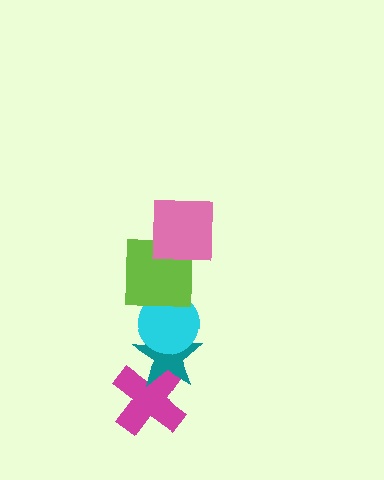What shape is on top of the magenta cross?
The teal star is on top of the magenta cross.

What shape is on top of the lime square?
The pink square is on top of the lime square.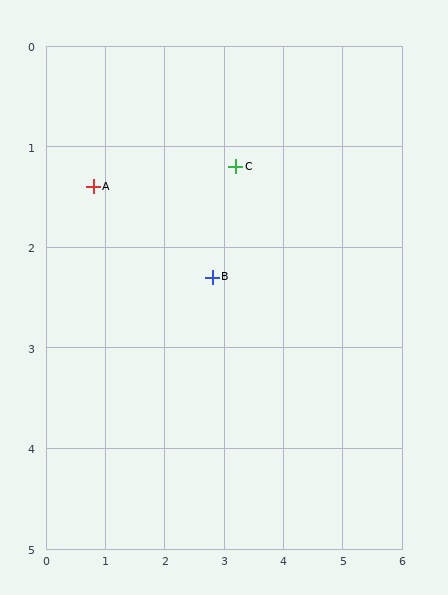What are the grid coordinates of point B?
Point B is at approximately (2.8, 2.3).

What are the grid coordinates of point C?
Point C is at approximately (3.2, 1.2).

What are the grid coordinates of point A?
Point A is at approximately (0.8, 1.4).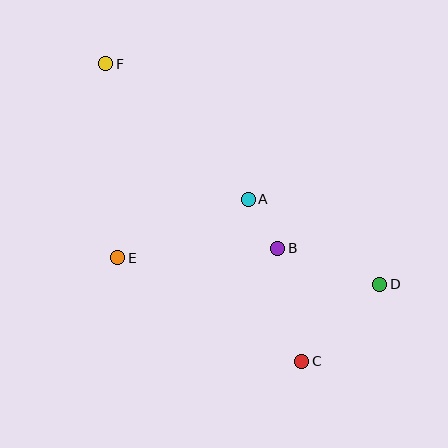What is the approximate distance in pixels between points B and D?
The distance between B and D is approximately 108 pixels.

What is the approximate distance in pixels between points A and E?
The distance between A and E is approximately 143 pixels.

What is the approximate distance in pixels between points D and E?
The distance between D and E is approximately 263 pixels.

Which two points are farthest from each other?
Points C and F are farthest from each other.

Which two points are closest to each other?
Points A and B are closest to each other.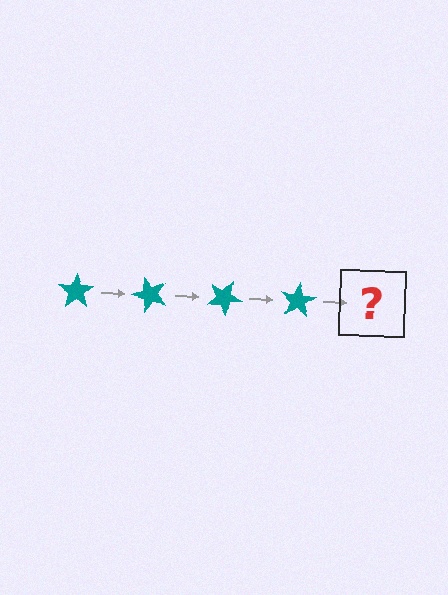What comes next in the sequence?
The next element should be a teal star rotated 200 degrees.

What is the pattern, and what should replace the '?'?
The pattern is that the star rotates 50 degrees each step. The '?' should be a teal star rotated 200 degrees.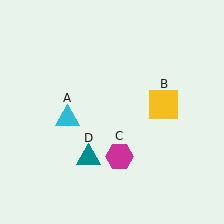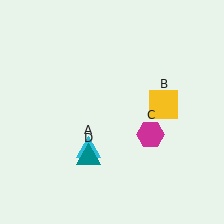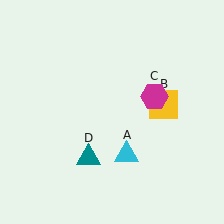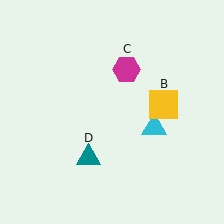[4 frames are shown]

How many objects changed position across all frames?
2 objects changed position: cyan triangle (object A), magenta hexagon (object C).